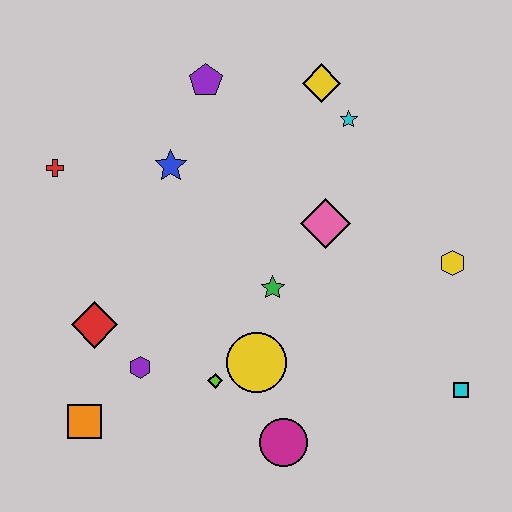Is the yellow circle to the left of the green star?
Yes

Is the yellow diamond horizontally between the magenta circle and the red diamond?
No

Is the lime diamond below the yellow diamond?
Yes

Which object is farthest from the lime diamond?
The yellow diamond is farthest from the lime diamond.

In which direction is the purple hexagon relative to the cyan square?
The purple hexagon is to the left of the cyan square.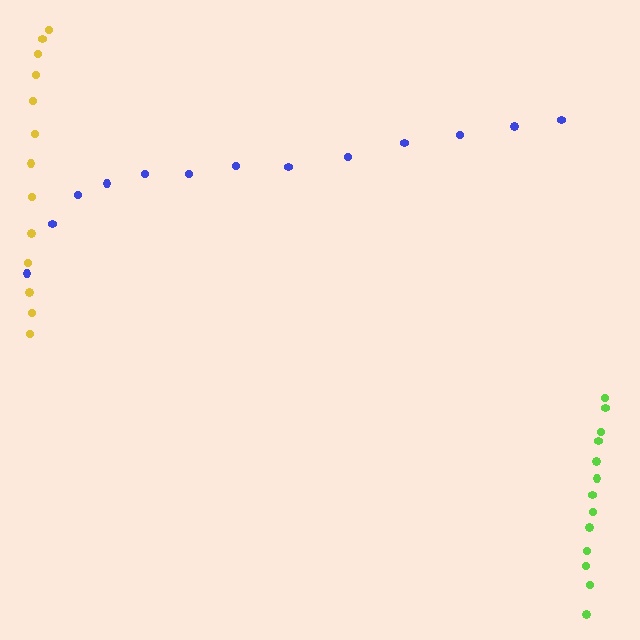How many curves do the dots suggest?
There are 3 distinct paths.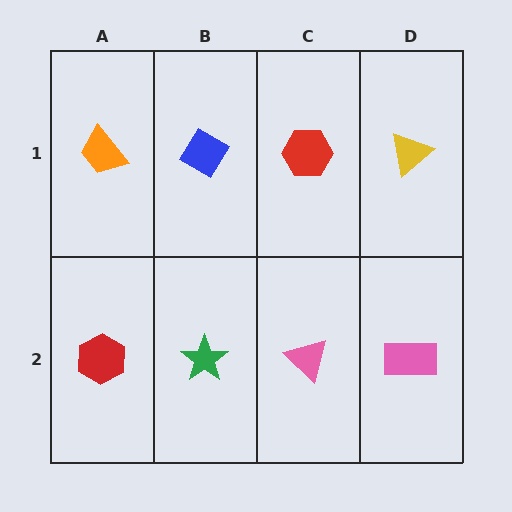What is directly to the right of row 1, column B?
A red hexagon.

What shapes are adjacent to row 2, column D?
A yellow triangle (row 1, column D), a pink triangle (row 2, column C).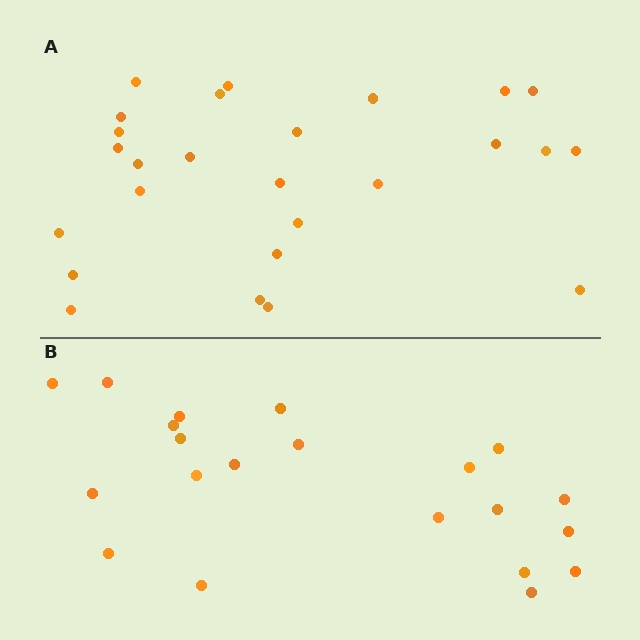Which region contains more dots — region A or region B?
Region A (the top region) has more dots.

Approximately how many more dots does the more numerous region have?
Region A has about 5 more dots than region B.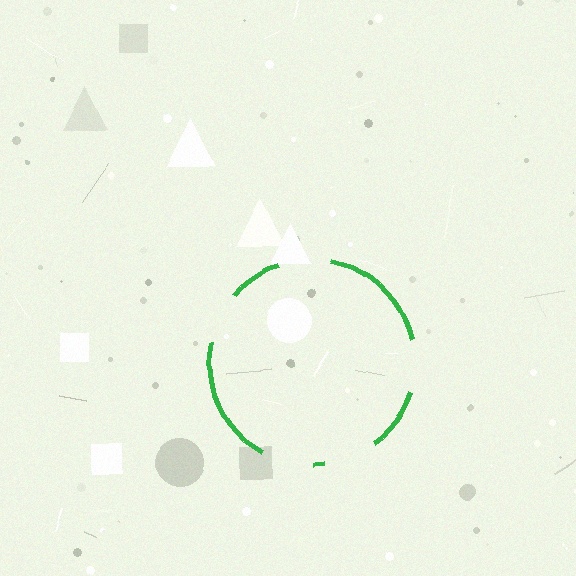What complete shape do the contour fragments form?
The contour fragments form a circle.